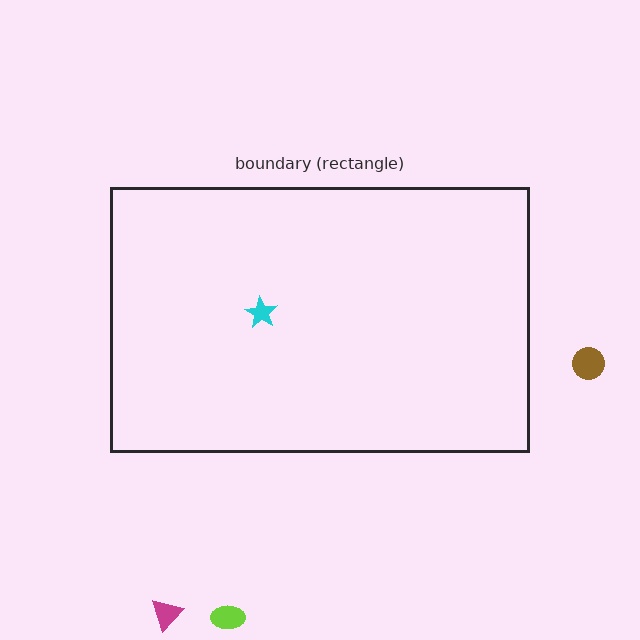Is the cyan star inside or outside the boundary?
Inside.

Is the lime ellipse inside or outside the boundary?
Outside.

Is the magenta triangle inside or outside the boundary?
Outside.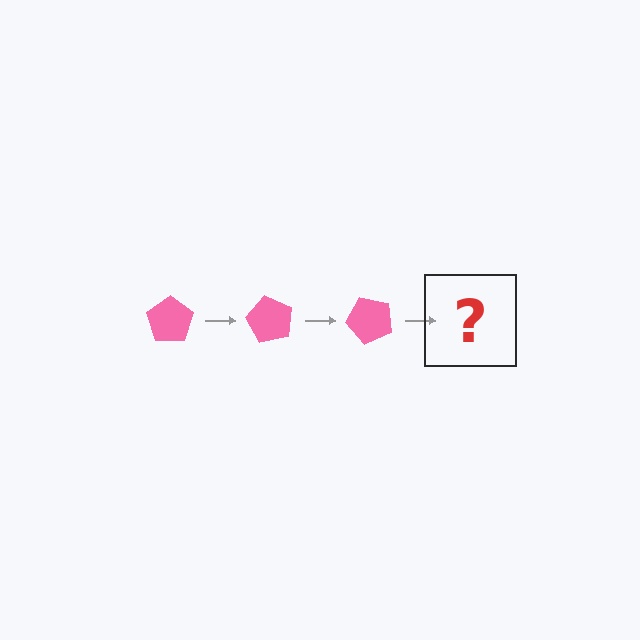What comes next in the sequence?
The next element should be a pink pentagon rotated 180 degrees.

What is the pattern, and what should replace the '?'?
The pattern is that the pentagon rotates 60 degrees each step. The '?' should be a pink pentagon rotated 180 degrees.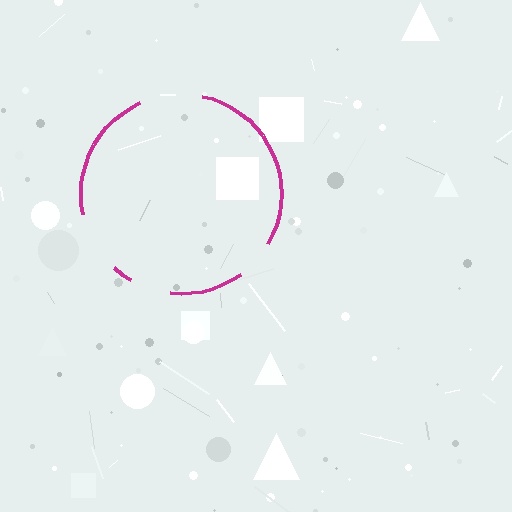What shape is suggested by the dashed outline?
The dashed outline suggests a circle.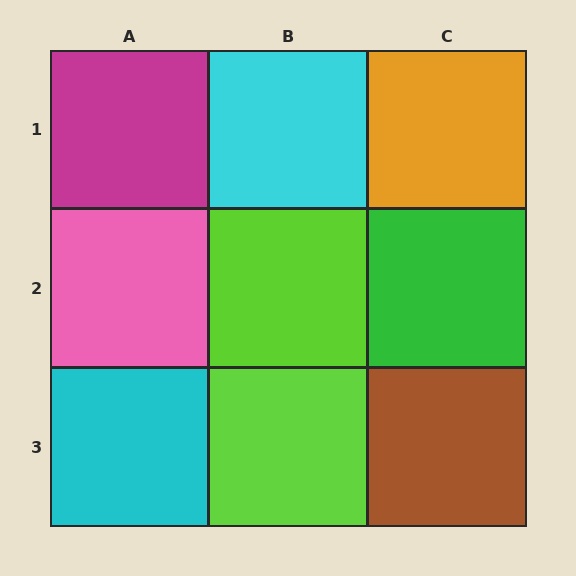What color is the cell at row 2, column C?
Green.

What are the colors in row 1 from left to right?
Magenta, cyan, orange.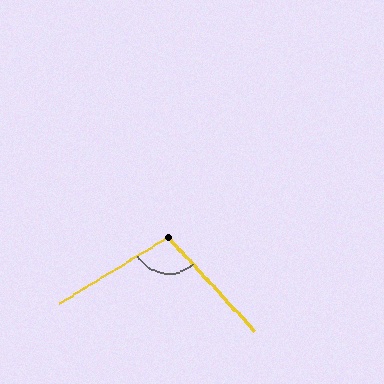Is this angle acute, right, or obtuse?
It is obtuse.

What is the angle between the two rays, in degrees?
Approximately 102 degrees.